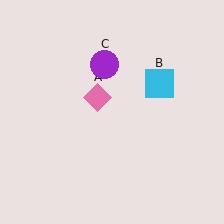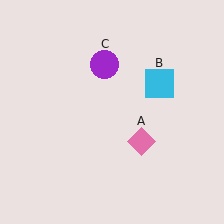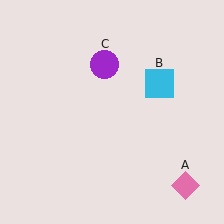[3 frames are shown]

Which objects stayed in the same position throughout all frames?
Cyan square (object B) and purple circle (object C) remained stationary.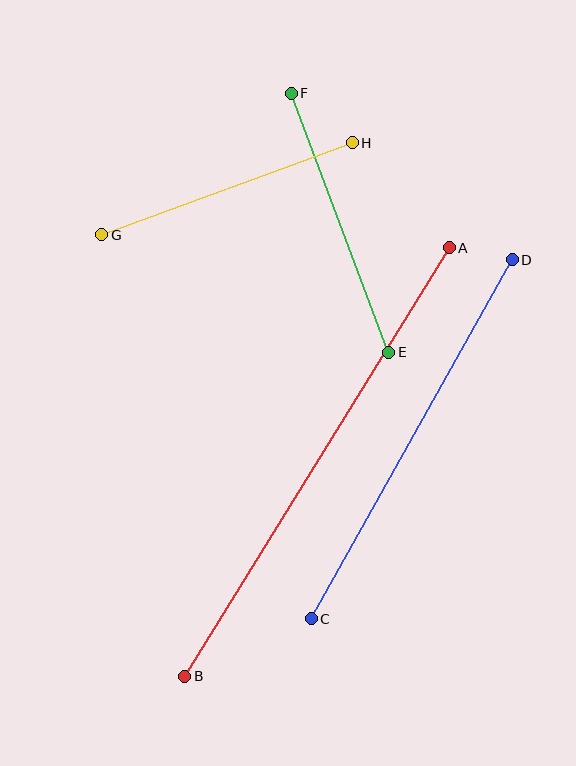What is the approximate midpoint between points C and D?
The midpoint is at approximately (412, 439) pixels.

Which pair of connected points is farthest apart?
Points A and B are farthest apart.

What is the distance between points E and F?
The distance is approximately 277 pixels.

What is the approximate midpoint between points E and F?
The midpoint is at approximately (340, 223) pixels.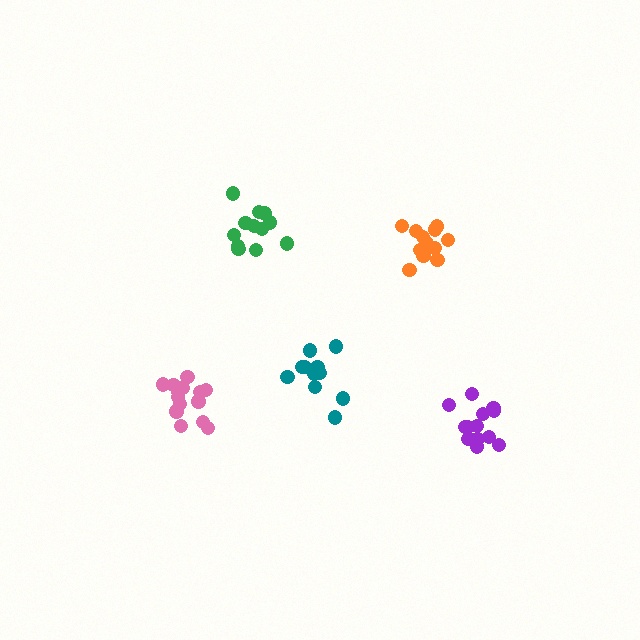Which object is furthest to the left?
The pink cluster is leftmost.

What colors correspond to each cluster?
The clusters are colored: orange, pink, green, purple, teal.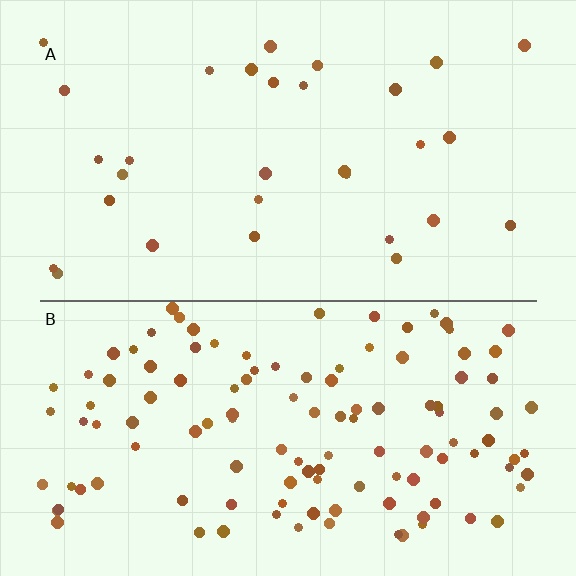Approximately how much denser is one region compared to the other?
Approximately 3.9× — region B over region A.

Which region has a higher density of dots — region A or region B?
B (the bottom).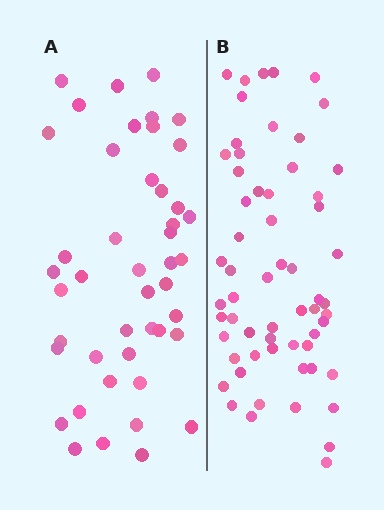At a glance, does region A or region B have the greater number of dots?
Region B (the right region) has more dots.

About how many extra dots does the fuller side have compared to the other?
Region B has approximately 15 more dots than region A.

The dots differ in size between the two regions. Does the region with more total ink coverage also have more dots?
No. Region A has more total ink coverage because its dots are larger, but region B actually contains more individual dots. Total area can be misleading — the number of items is what matters here.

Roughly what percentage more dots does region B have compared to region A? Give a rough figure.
About 35% more.